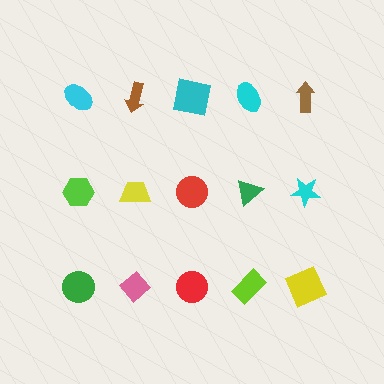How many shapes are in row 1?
5 shapes.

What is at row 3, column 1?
A green circle.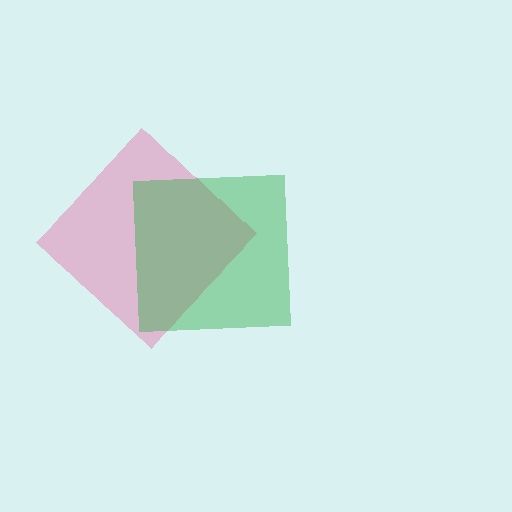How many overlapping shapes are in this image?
There are 2 overlapping shapes in the image.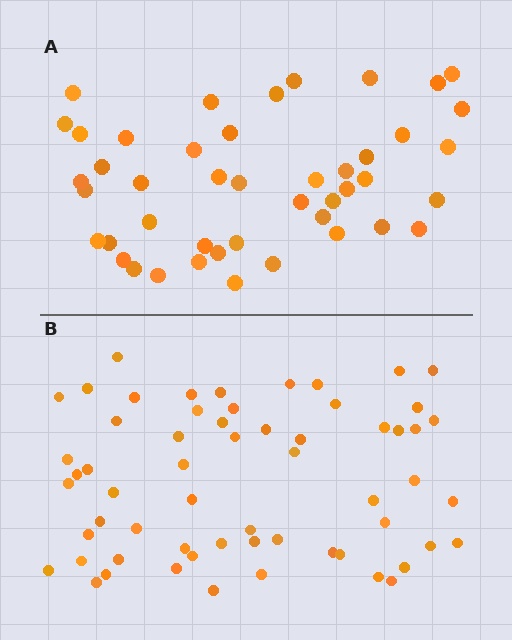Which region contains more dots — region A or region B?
Region B (the bottom region) has more dots.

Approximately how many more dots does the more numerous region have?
Region B has approximately 15 more dots than region A.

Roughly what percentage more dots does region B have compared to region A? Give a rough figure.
About 35% more.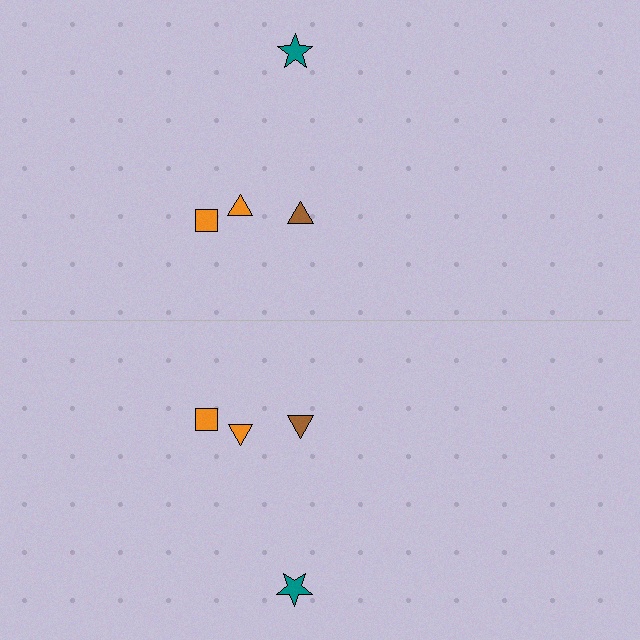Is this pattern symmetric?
Yes, this pattern has bilateral (reflection) symmetry.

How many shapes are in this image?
There are 8 shapes in this image.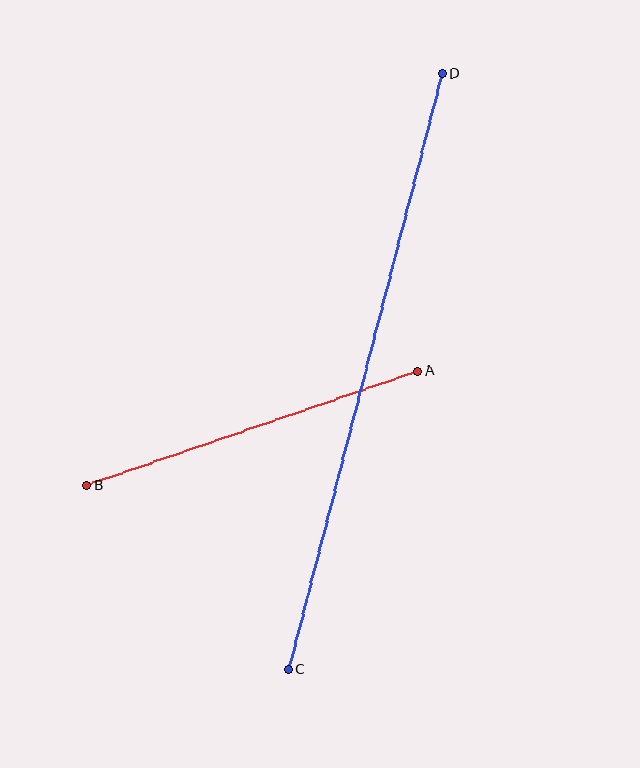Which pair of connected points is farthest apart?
Points C and D are farthest apart.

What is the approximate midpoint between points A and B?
The midpoint is at approximately (252, 428) pixels.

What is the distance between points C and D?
The distance is approximately 615 pixels.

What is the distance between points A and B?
The distance is approximately 350 pixels.